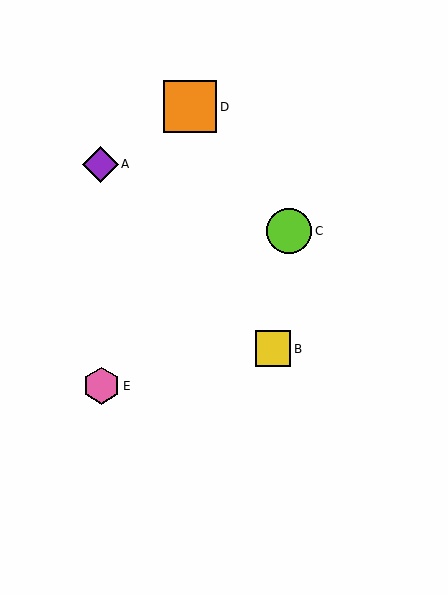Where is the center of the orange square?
The center of the orange square is at (190, 107).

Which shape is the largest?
The orange square (labeled D) is the largest.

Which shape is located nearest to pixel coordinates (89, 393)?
The pink hexagon (labeled E) at (101, 386) is nearest to that location.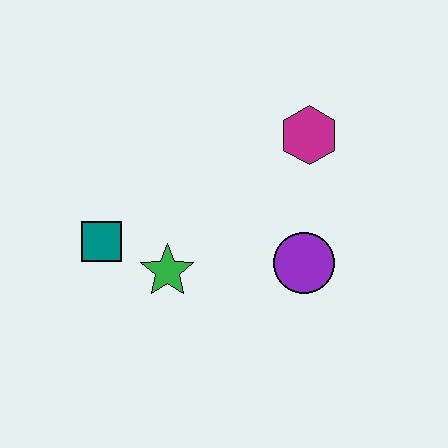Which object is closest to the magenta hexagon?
The purple circle is closest to the magenta hexagon.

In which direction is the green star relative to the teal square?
The green star is to the right of the teal square.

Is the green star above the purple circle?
No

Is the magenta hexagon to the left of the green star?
No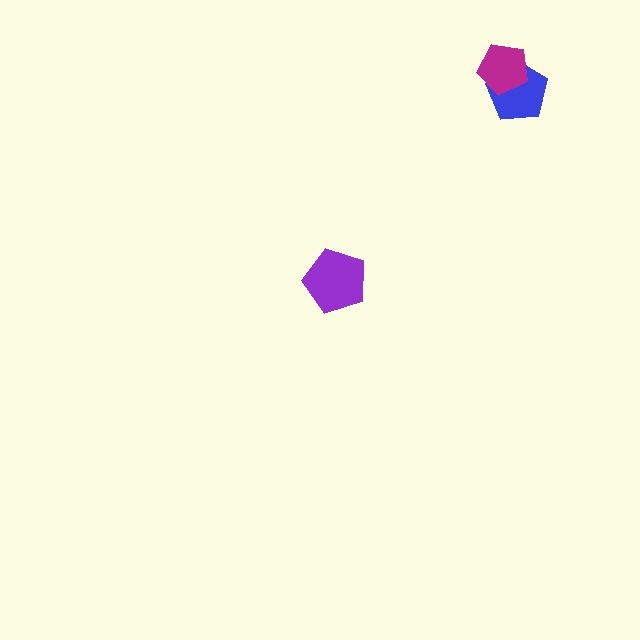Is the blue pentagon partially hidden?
Yes, it is partially covered by another shape.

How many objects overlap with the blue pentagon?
1 object overlaps with the blue pentagon.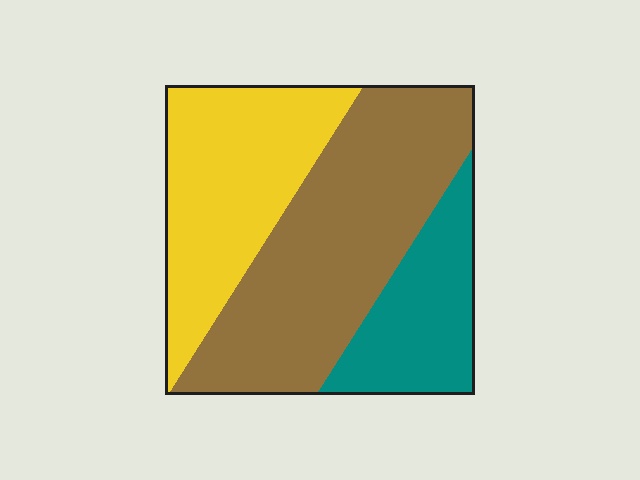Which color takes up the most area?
Brown, at roughly 45%.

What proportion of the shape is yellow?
Yellow takes up between a sixth and a third of the shape.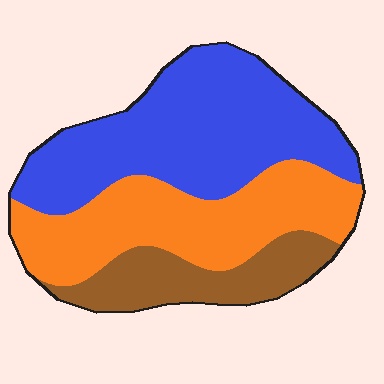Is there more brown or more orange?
Orange.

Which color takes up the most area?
Blue, at roughly 45%.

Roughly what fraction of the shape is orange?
Orange covers 36% of the shape.